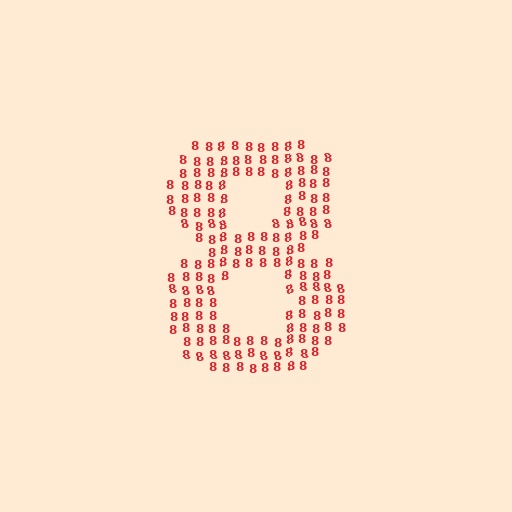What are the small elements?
The small elements are digit 8's.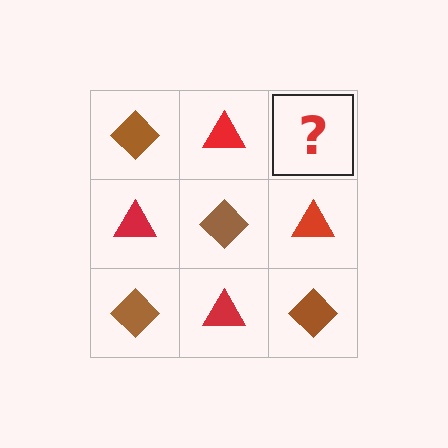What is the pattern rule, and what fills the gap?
The rule is that it alternates brown diamond and red triangle in a checkerboard pattern. The gap should be filled with a brown diamond.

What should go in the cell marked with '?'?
The missing cell should contain a brown diamond.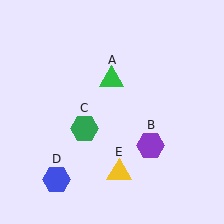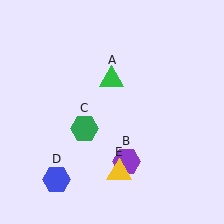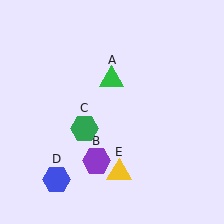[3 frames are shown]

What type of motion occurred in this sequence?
The purple hexagon (object B) rotated clockwise around the center of the scene.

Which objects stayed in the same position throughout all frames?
Green triangle (object A) and green hexagon (object C) and blue hexagon (object D) and yellow triangle (object E) remained stationary.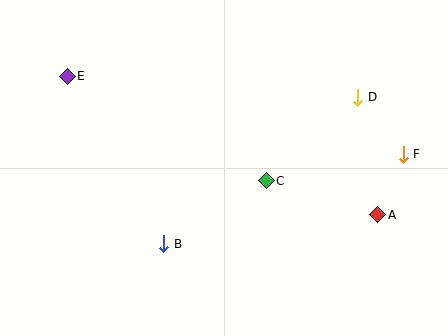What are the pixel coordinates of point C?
Point C is at (266, 181).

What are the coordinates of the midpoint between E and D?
The midpoint between E and D is at (213, 87).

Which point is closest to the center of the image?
Point C at (266, 181) is closest to the center.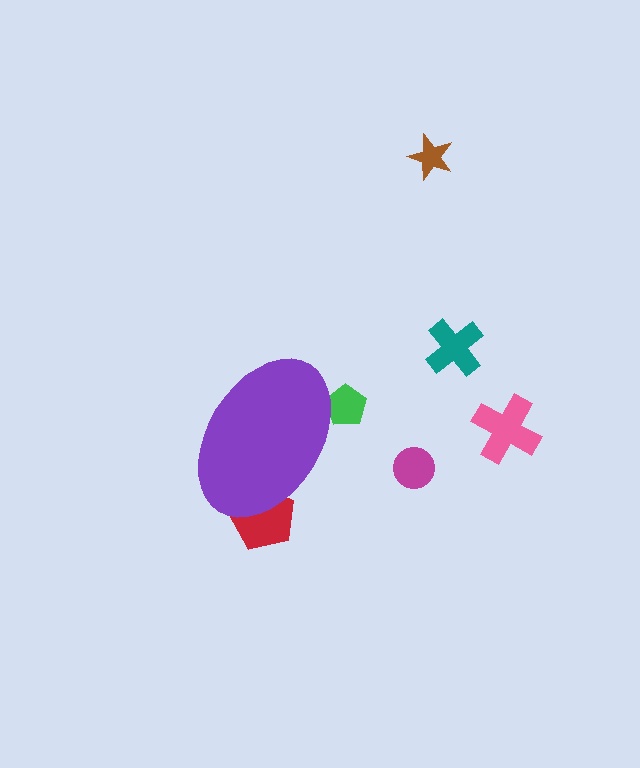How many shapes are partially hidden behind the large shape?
2 shapes are partially hidden.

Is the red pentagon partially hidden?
Yes, the red pentagon is partially hidden behind the purple ellipse.